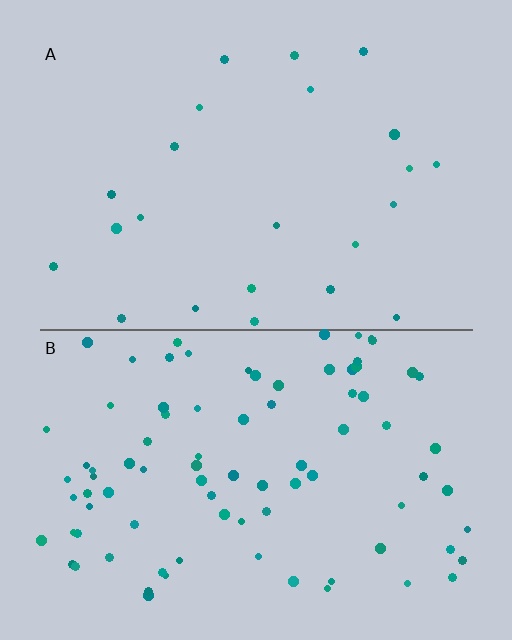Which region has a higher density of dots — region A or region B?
B (the bottom).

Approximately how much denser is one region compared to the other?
Approximately 3.8× — region B over region A.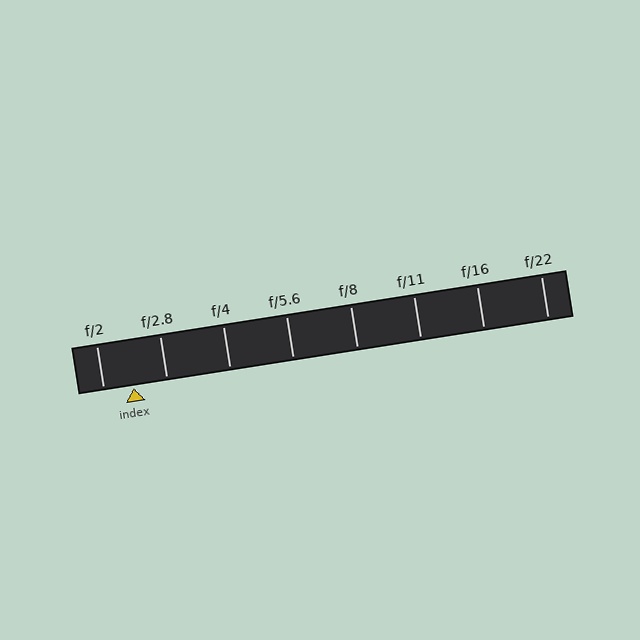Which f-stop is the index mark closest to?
The index mark is closest to f/2.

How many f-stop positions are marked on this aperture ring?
There are 8 f-stop positions marked.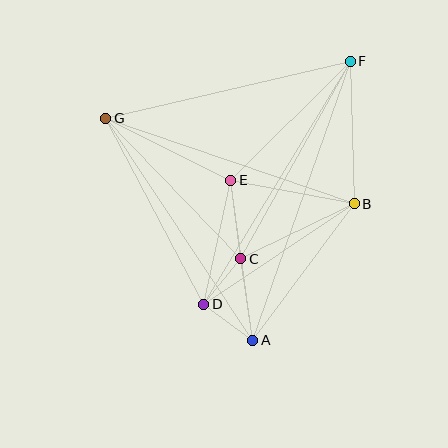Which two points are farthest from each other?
Points A and F are farthest from each other.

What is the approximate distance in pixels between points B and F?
The distance between B and F is approximately 143 pixels.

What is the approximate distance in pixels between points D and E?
The distance between D and E is approximately 127 pixels.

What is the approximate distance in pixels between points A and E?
The distance between A and E is approximately 162 pixels.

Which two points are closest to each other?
Points C and D are closest to each other.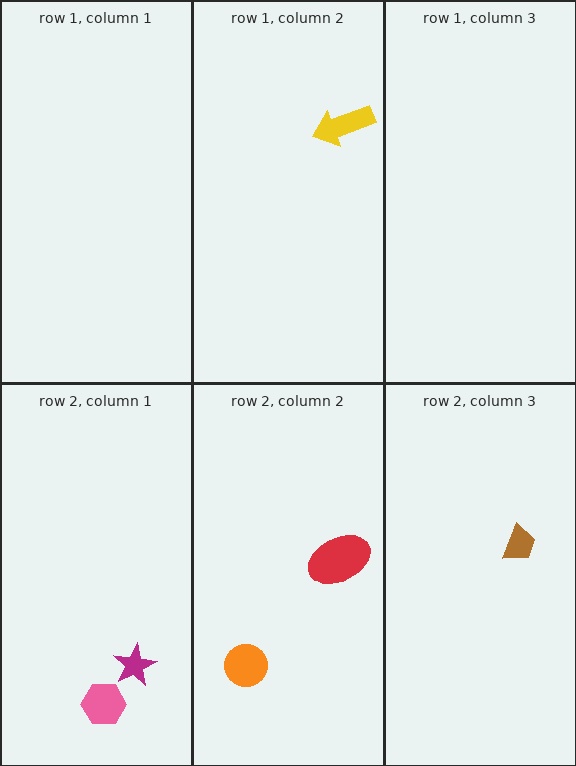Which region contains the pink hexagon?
The row 2, column 1 region.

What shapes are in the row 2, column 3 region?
The brown trapezoid.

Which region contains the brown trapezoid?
The row 2, column 3 region.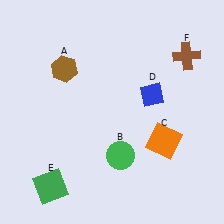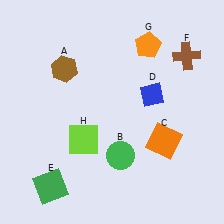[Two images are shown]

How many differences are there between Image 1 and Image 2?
There are 2 differences between the two images.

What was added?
An orange pentagon (G), a lime square (H) were added in Image 2.